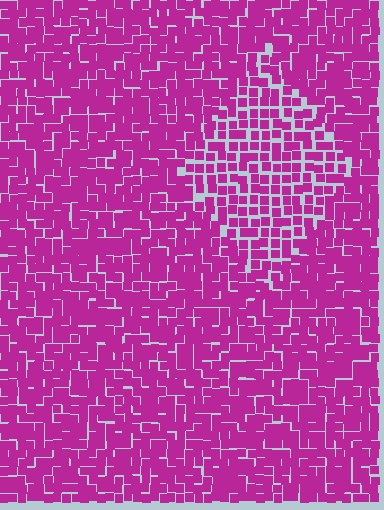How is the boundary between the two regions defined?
The boundary is defined by a change in element density (approximately 1.5x ratio). All elements are the same color, size, and shape.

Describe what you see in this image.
The image contains small magenta elements arranged at two different densities. A diamond-shaped region is visible where the elements are less densely packed than the surrounding area.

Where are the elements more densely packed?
The elements are more densely packed outside the diamond boundary.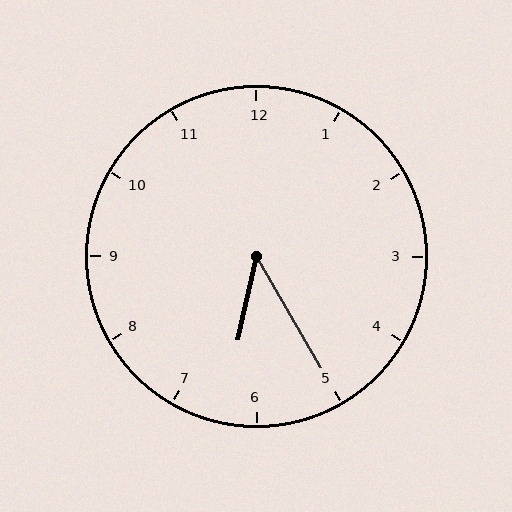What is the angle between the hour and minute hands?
Approximately 42 degrees.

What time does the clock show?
6:25.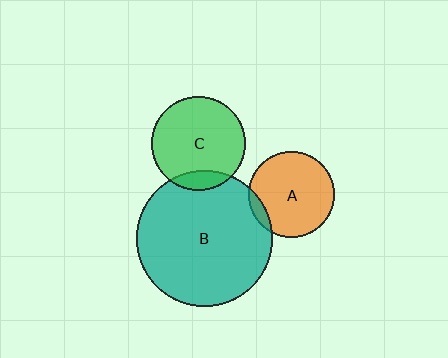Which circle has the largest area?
Circle B (teal).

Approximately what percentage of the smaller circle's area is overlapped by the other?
Approximately 10%.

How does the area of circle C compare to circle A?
Approximately 1.2 times.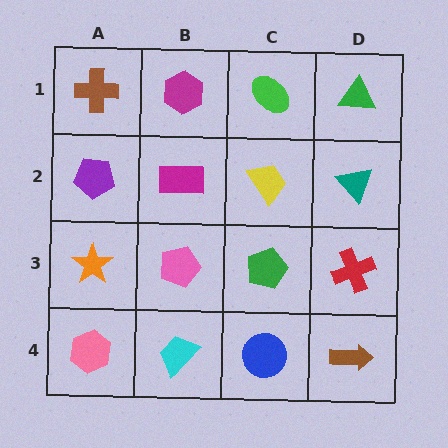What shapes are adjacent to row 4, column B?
A pink pentagon (row 3, column B), a pink hexagon (row 4, column A), a blue circle (row 4, column C).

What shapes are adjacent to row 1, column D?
A teal triangle (row 2, column D), a green ellipse (row 1, column C).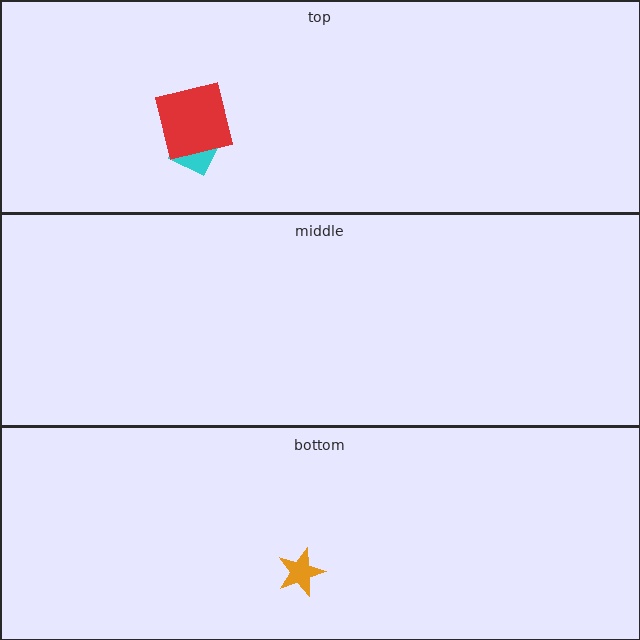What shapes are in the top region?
The cyan diamond, the red square.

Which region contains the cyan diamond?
The top region.